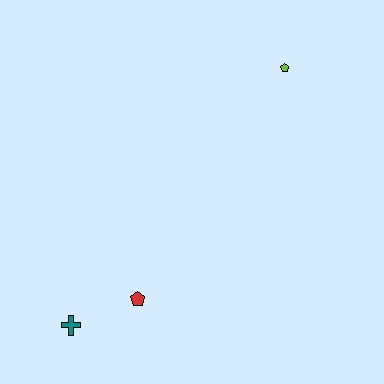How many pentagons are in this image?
There are 2 pentagons.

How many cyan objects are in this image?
There are no cyan objects.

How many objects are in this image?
There are 3 objects.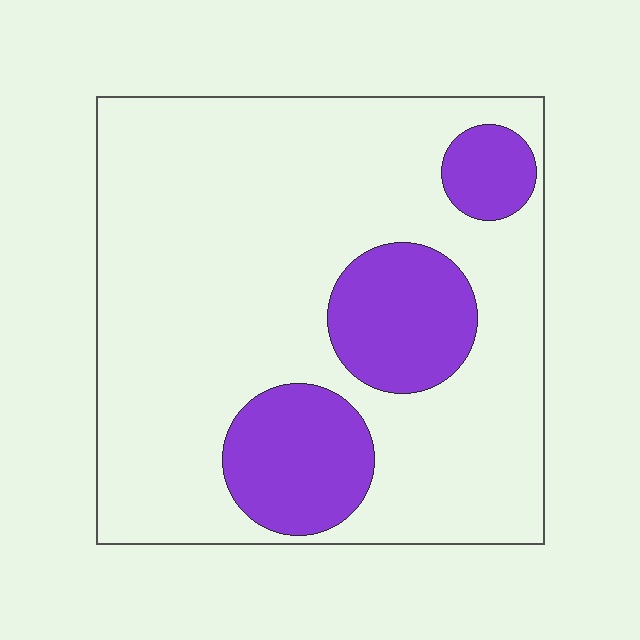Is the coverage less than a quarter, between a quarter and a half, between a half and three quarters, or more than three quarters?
Less than a quarter.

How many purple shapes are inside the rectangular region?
3.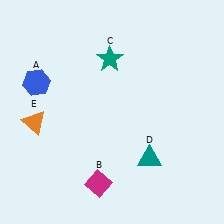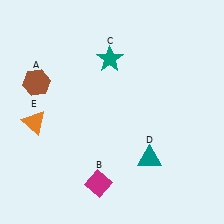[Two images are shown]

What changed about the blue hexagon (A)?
In Image 1, A is blue. In Image 2, it changed to brown.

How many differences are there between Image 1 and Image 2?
There is 1 difference between the two images.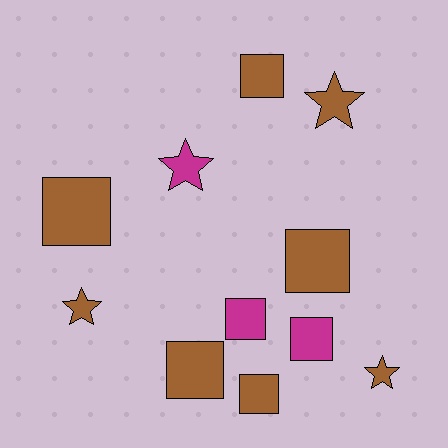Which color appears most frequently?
Brown, with 8 objects.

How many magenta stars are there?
There is 1 magenta star.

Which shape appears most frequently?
Square, with 7 objects.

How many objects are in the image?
There are 11 objects.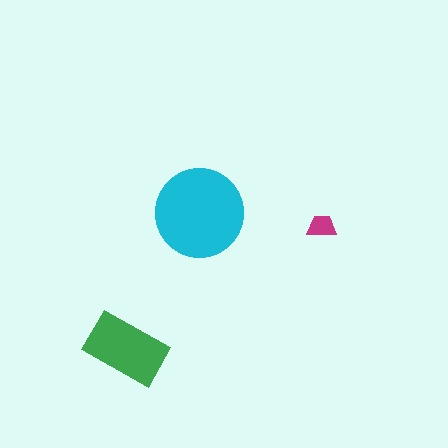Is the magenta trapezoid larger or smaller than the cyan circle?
Smaller.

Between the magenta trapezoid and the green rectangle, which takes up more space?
The green rectangle.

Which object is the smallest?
The magenta trapezoid.